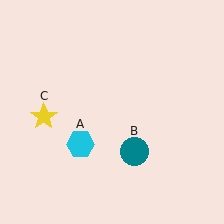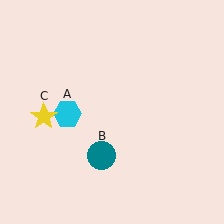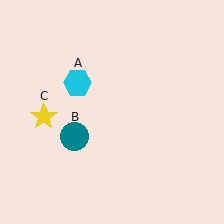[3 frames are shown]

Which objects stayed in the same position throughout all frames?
Yellow star (object C) remained stationary.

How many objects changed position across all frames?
2 objects changed position: cyan hexagon (object A), teal circle (object B).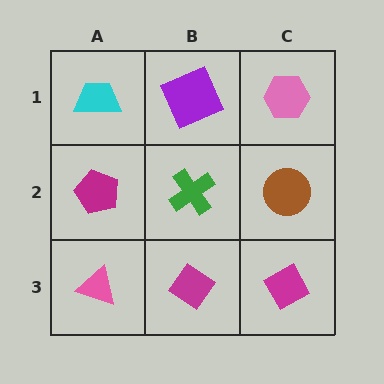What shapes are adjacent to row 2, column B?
A purple square (row 1, column B), a magenta diamond (row 3, column B), a magenta pentagon (row 2, column A), a brown circle (row 2, column C).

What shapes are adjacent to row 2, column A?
A cyan trapezoid (row 1, column A), a pink triangle (row 3, column A), a green cross (row 2, column B).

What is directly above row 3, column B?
A green cross.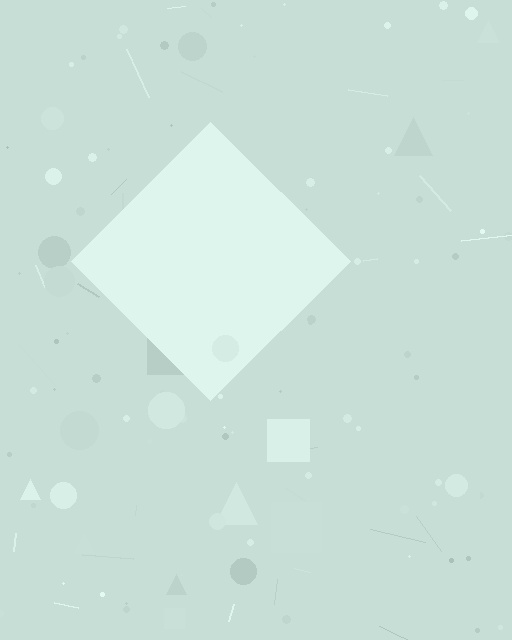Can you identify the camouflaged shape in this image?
The camouflaged shape is a diamond.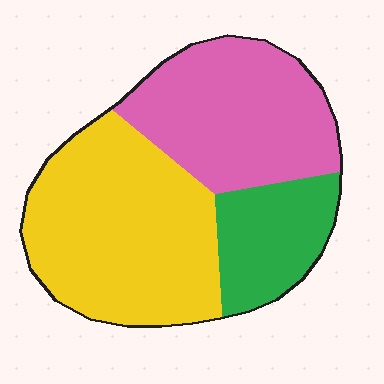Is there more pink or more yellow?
Yellow.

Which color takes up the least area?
Green, at roughly 20%.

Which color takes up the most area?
Yellow, at roughly 45%.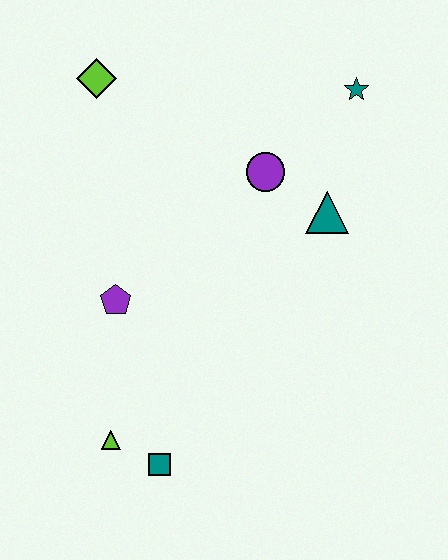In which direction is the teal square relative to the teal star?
The teal square is below the teal star.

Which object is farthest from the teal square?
The teal star is farthest from the teal square.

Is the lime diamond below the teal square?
No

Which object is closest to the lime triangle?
The teal square is closest to the lime triangle.